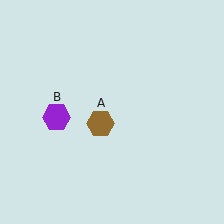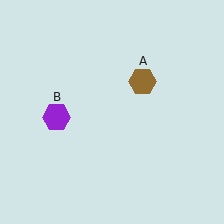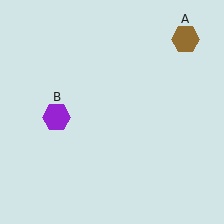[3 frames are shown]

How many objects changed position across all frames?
1 object changed position: brown hexagon (object A).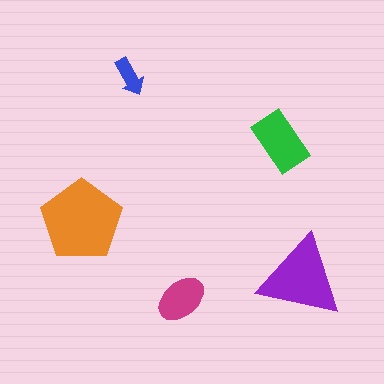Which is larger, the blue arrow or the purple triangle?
The purple triangle.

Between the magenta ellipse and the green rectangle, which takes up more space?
The green rectangle.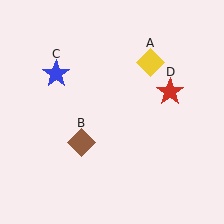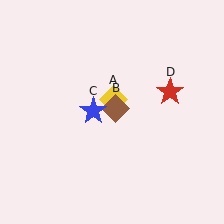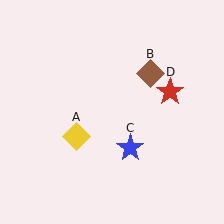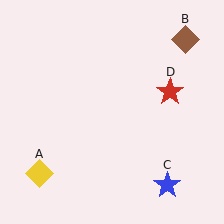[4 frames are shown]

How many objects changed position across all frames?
3 objects changed position: yellow diamond (object A), brown diamond (object B), blue star (object C).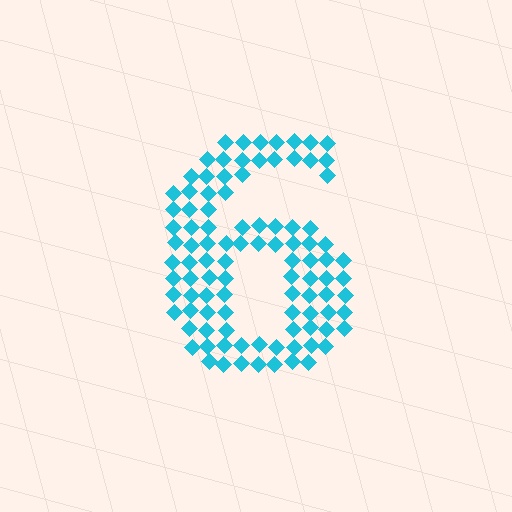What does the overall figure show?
The overall figure shows the digit 6.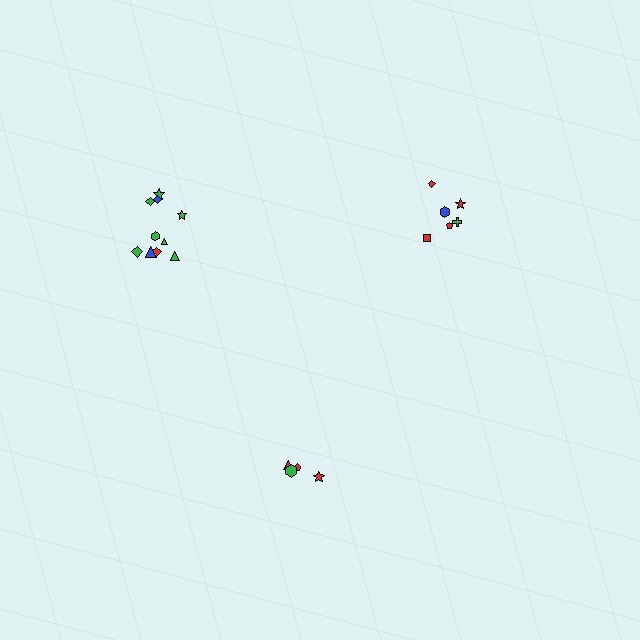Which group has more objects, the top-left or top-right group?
The top-left group.